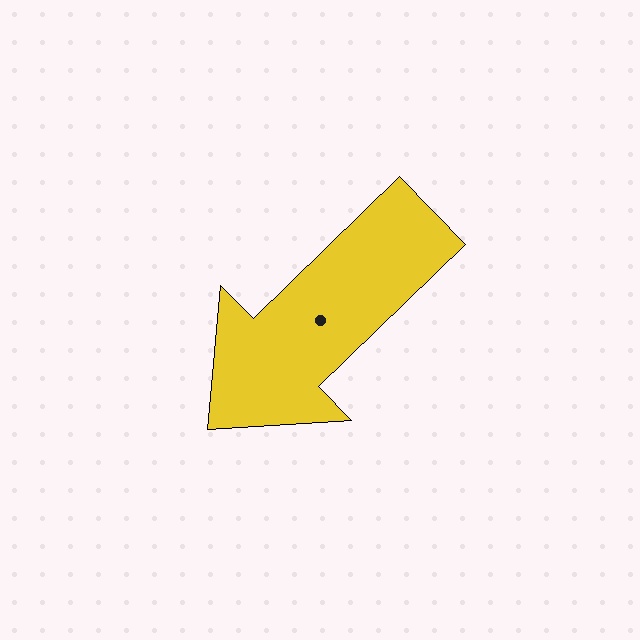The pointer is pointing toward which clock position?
Roughly 8 o'clock.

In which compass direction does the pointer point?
Southwest.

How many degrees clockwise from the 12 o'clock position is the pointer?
Approximately 226 degrees.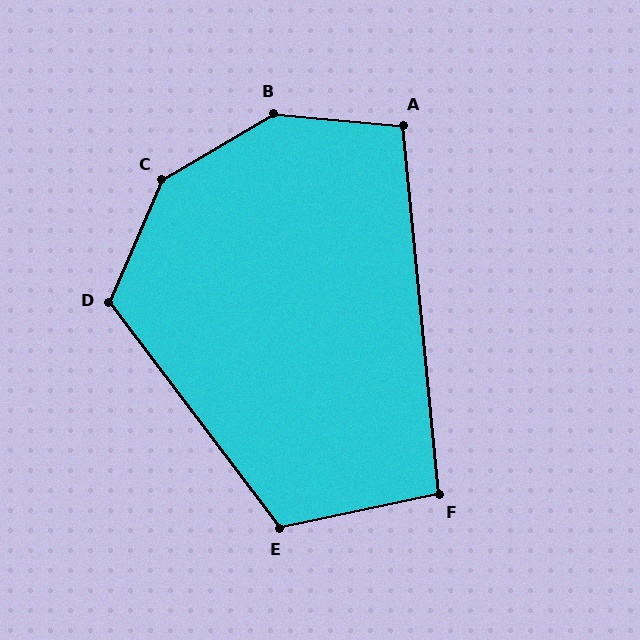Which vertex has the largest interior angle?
B, at approximately 144 degrees.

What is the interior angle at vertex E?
Approximately 115 degrees (obtuse).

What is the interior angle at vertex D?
Approximately 120 degrees (obtuse).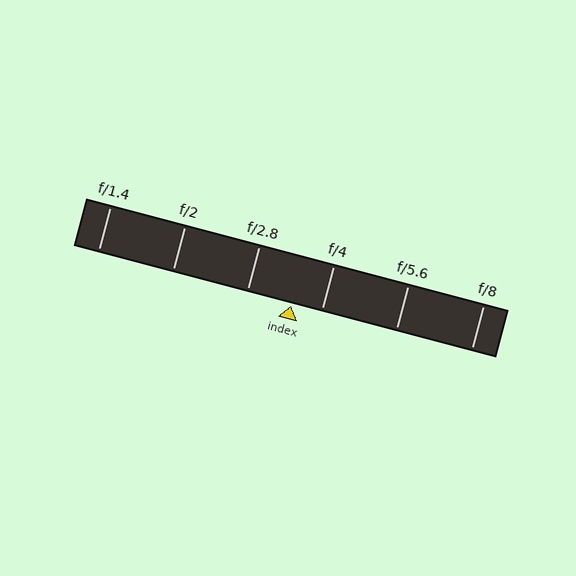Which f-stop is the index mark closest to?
The index mark is closest to f/4.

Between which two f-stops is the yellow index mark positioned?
The index mark is between f/2.8 and f/4.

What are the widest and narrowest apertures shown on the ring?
The widest aperture shown is f/1.4 and the narrowest is f/8.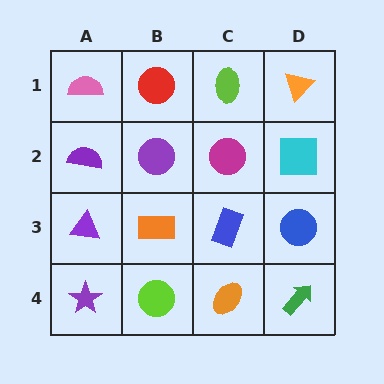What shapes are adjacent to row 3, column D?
A cyan square (row 2, column D), a green arrow (row 4, column D), a blue rectangle (row 3, column C).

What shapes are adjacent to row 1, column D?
A cyan square (row 2, column D), a lime ellipse (row 1, column C).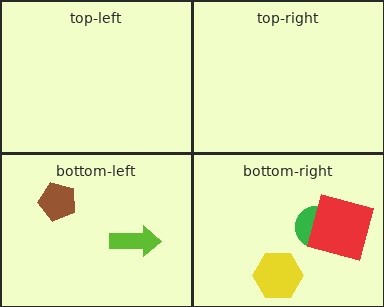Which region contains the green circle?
The bottom-right region.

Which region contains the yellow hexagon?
The bottom-right region.